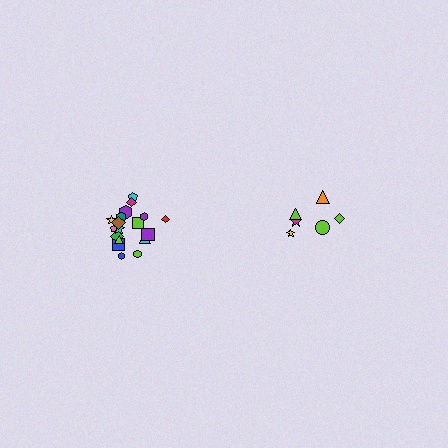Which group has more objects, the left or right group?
The left group.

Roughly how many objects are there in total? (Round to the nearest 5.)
Roughly 25 objects in total.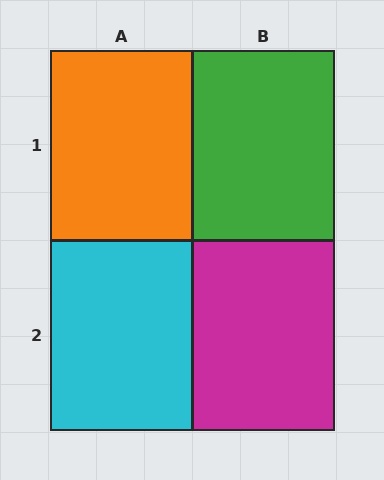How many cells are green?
1 cell is green.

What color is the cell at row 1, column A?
Orange.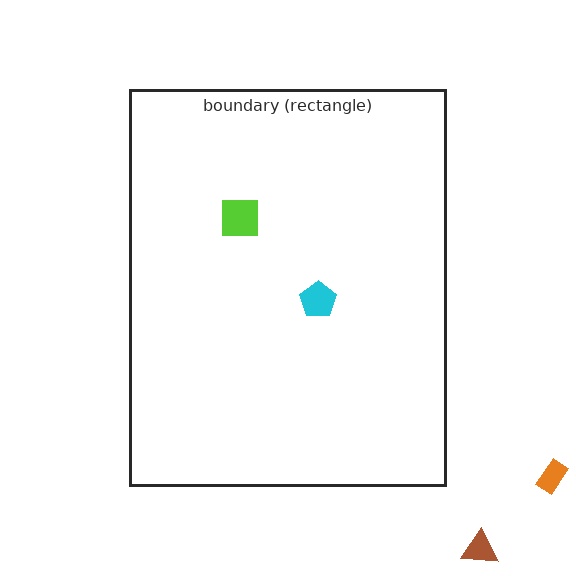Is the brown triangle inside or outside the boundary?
Outside.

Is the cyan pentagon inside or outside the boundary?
Inside.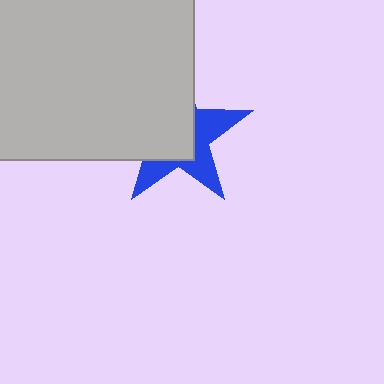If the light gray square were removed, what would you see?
You would see the complete blue star.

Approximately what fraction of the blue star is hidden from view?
Roughly 58% of the blue star is hidden behind the light gray square.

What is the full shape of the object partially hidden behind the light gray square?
The partially hidden object is a blue star.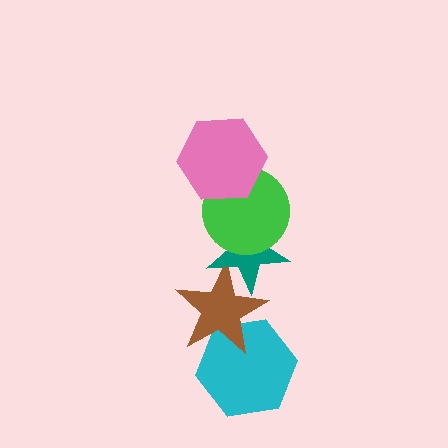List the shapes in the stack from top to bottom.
From top to bottom: the pink hexagon, the green circle, the teal star, the brown star, the cyan hexagon.